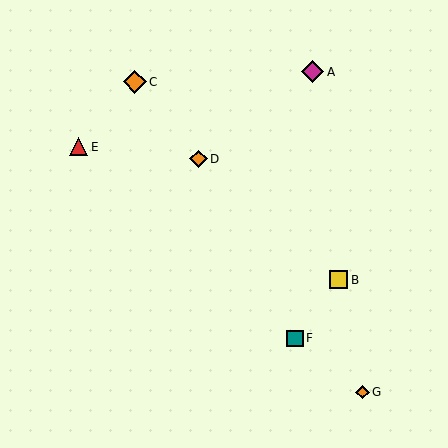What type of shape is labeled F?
Shape F is a teal square.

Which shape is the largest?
The orange diamond (labeled C) is the largest.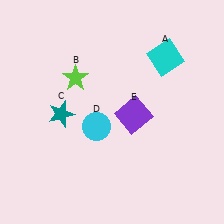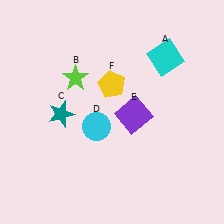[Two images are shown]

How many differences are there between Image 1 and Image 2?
There is 1 difference between the two images.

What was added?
A yellow pentagon (F) was added in Image 2.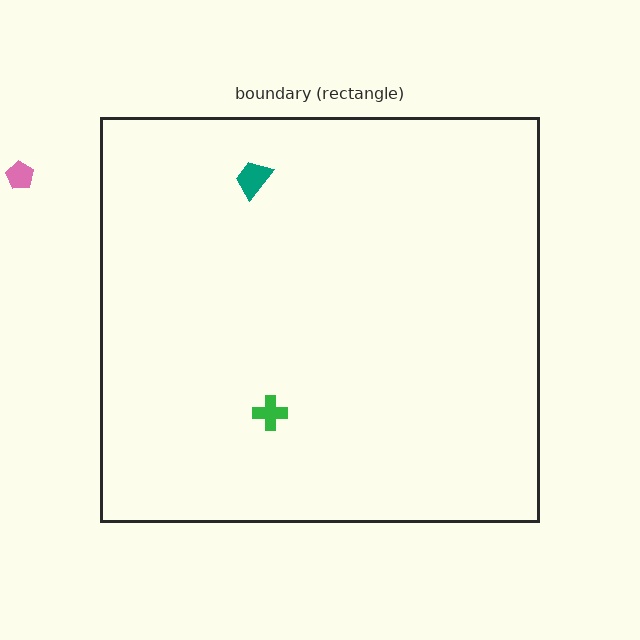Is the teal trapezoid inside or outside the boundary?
Inside.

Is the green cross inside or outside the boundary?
Inside.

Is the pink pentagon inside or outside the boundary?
Outside.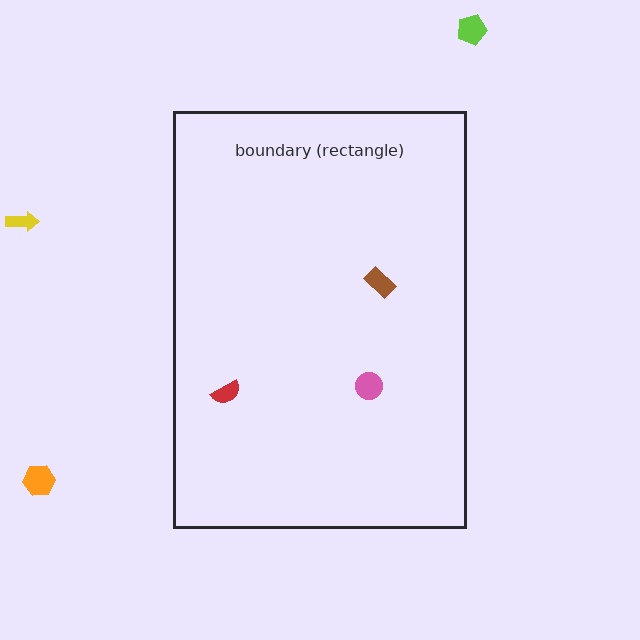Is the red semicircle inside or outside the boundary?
Inside.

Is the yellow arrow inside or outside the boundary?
Outside.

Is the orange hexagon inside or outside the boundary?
Outside.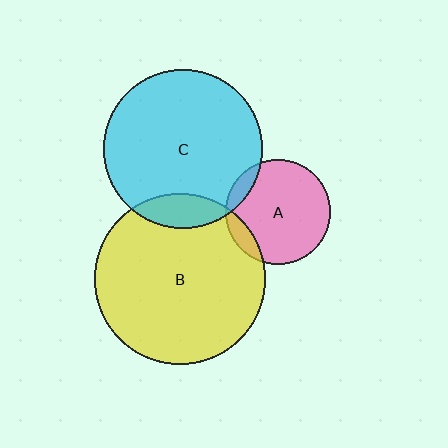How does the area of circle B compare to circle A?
Approximately 2.7 times.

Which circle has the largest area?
Circle B (yellow).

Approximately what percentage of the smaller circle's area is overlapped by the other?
Approximately 15%.